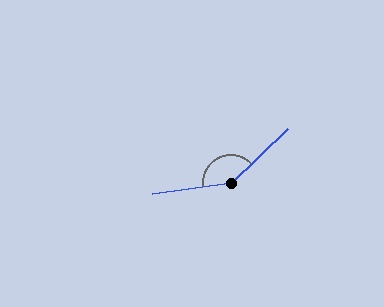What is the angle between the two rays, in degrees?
Approximately 144 degrees.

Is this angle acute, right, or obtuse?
It is obtuse.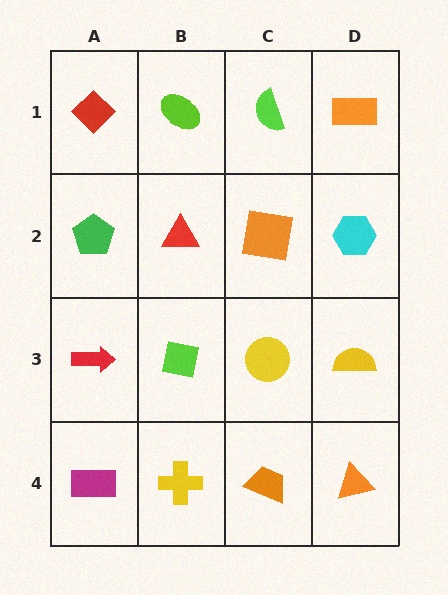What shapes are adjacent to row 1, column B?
A red triangle (row 2, column B), a red diamond (row 1, column A), a lime semicircle (row 1, column C).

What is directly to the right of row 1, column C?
An orange rectangle.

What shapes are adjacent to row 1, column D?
A cyan hexagon (row 2, column D), a lime semicircle (row 1, column C).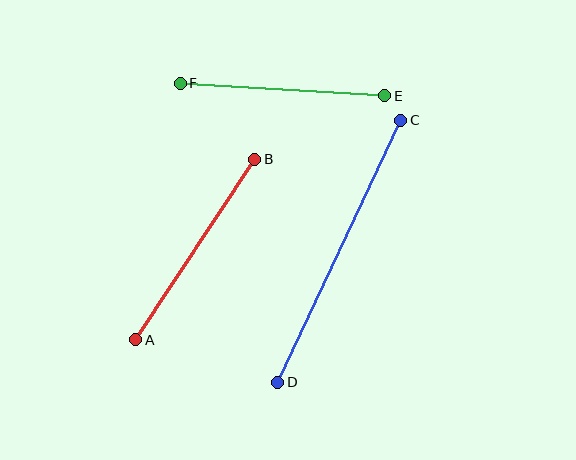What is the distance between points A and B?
The distance is approximately 216 pixels.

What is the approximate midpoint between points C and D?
The midpoint is at approximately (339, 251) pixels.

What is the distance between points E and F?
The distance is approximately 205 pixels.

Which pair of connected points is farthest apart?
Points C and D are farthest apart.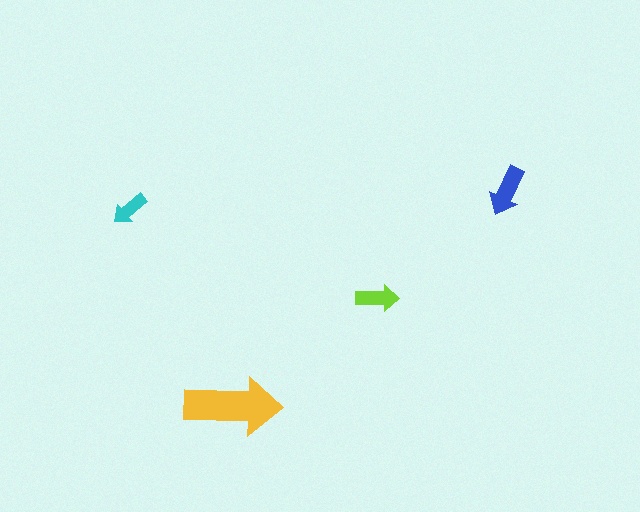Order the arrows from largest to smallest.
the yellow one, the blue one, the lime one, the cyan one.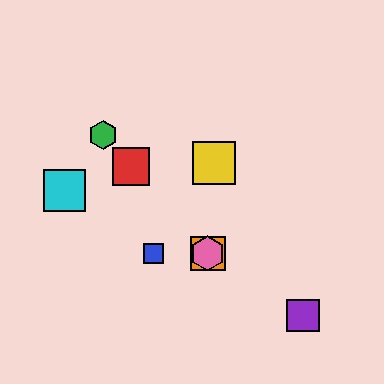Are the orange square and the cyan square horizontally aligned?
No, the orange square is at y≈253 and the cyan square is at y≈190.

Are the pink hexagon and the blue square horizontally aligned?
Yes, both are at y≈253.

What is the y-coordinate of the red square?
The red square is at y≈166.